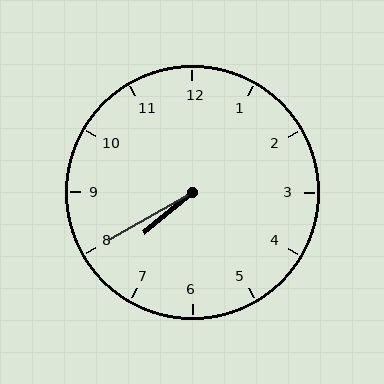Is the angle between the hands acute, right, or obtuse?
It is acute.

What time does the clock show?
7:40.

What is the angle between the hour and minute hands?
Approximately 10 degrees.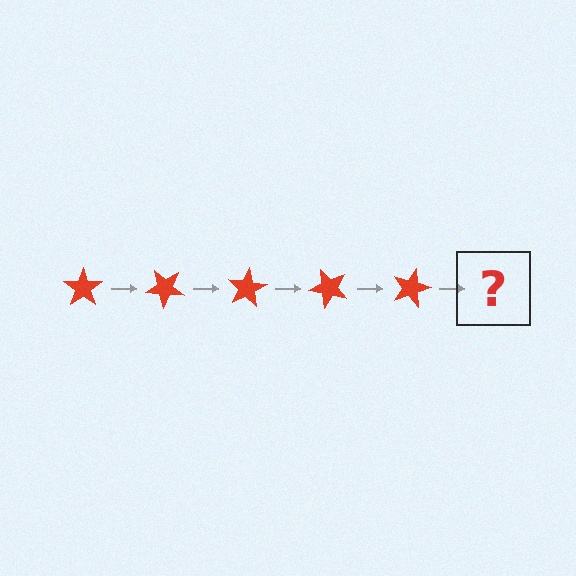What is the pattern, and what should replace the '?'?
The pattern is that the star rotates 40 degrees each step. The '?' should be a red star rotated 200 degrees.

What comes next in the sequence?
The next element should be a red star rotated 200 degrees.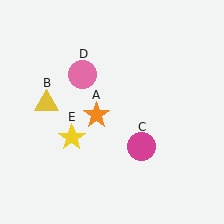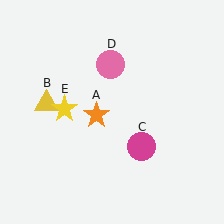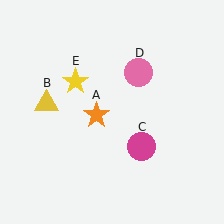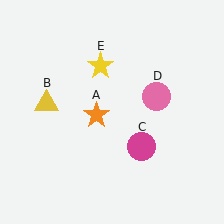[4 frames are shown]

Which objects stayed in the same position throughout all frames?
Orange star (object A) and yellow triangle (object B) and magenta circle (object C) remained stationary.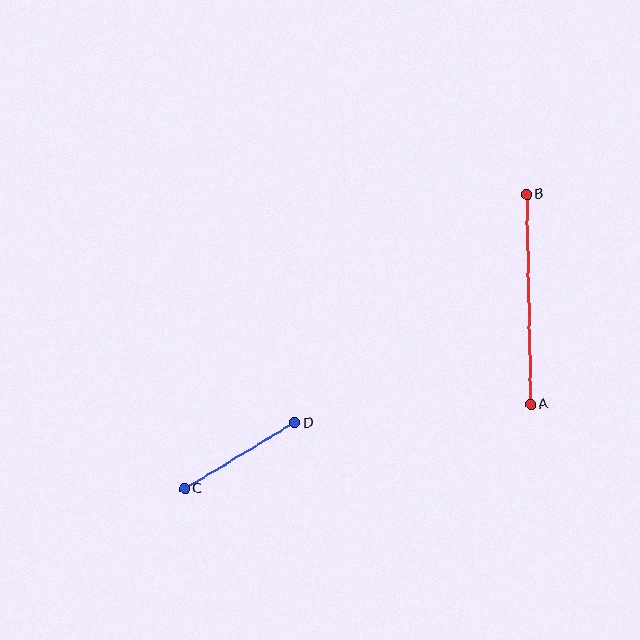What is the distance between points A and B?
The distance is approximately 210 pixels.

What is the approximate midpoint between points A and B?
The midpoint is at approximately (529, 299) pixels.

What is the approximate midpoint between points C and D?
The midpoint is at approximately (240, 456) pixels.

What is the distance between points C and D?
The distance is approximately 128 pixels.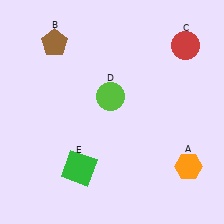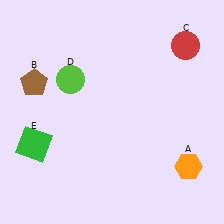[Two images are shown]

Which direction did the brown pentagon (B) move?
The brown pentagon (B) moved down.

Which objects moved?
The objects that moved are: the brown pentagon (B), the lime circle (D), the green square (E).